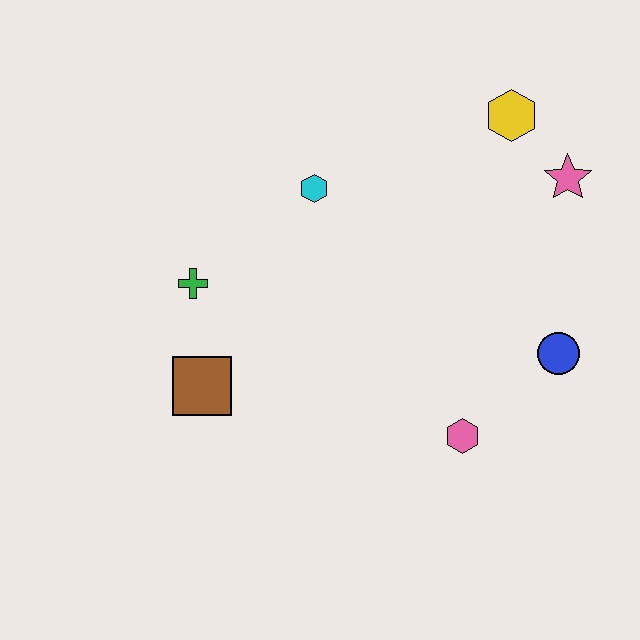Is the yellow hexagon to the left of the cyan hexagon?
No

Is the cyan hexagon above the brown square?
Yes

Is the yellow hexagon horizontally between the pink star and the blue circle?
No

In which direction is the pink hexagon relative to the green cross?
The pink hexagon is to the right of the green cross.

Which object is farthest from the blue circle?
The green cross is farthest from the blue circle.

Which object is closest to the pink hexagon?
The blue circle is closest to the pink hexagon.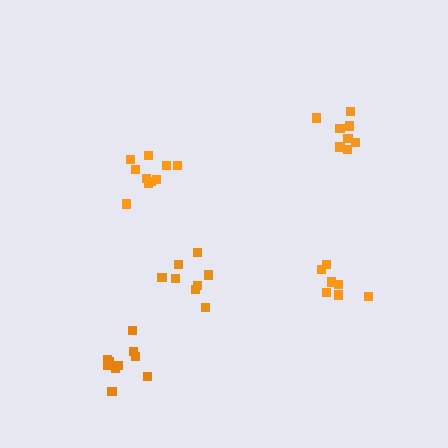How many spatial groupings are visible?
There are 5 spatial groupings.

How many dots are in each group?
Group 1: 7 dots, Group 2: 8 dots, Group 3: 10 dots, Group 4: 10 dots, Group 5: 10 dots (45 total).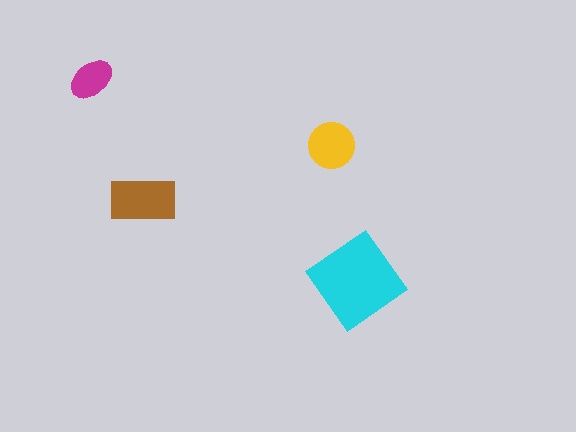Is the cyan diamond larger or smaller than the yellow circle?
Larger.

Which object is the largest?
The cyan diamond.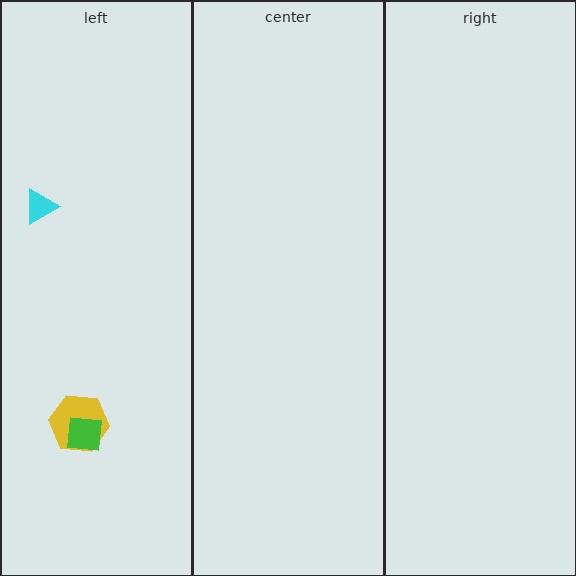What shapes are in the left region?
The yellow hexagon, the green square, the cyan triangle.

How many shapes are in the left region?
3.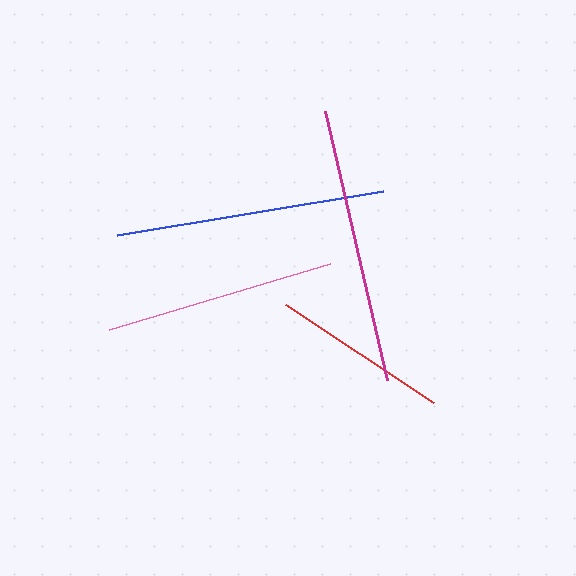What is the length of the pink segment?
The pink segment is approximately 230 pixels long.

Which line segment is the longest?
The magenta line is the longest at approximately 276 pixels.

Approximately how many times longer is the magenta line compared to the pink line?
The magenta line is approximately 1.2 times the length of the pink line.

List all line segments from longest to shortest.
From longest to shortest: magenta, blue, pink, red.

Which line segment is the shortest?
The red line is the shortest at approximately 177 pixels.